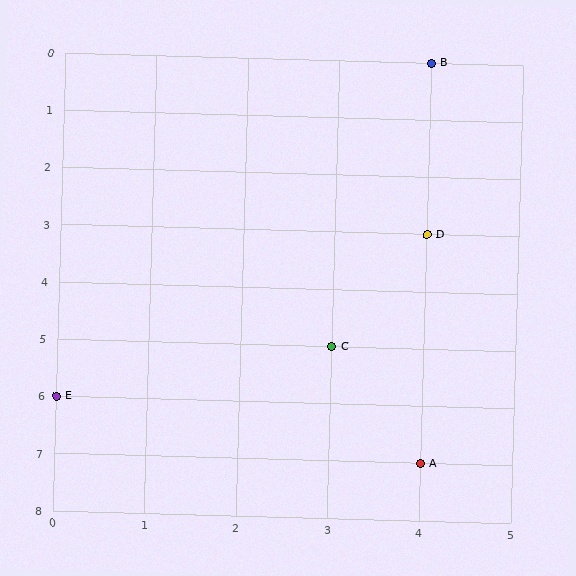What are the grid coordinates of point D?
Point D is at grid coordinates (4, 3).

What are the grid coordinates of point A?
Point A is at grid coordinates (4, 7).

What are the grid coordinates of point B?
Point B is at grid coordinates (4, 0).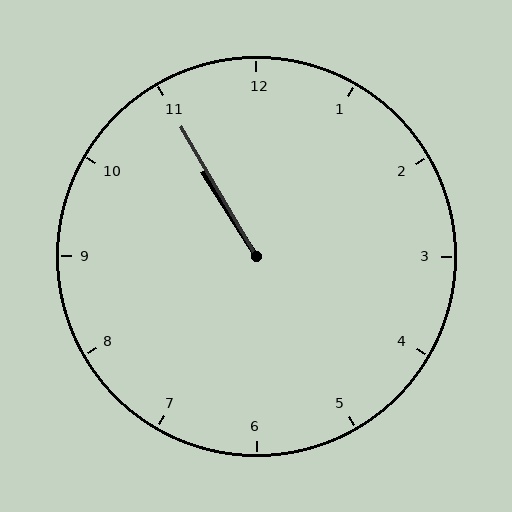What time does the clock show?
10:55.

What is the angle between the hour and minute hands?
Approximately 2 degrees.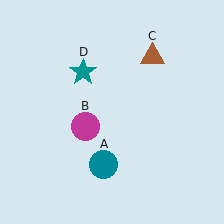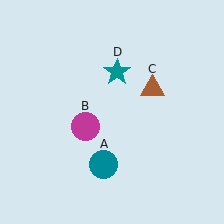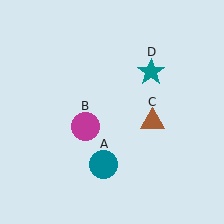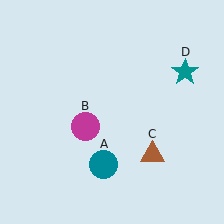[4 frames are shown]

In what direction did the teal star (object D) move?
The teal star (object D) moved right.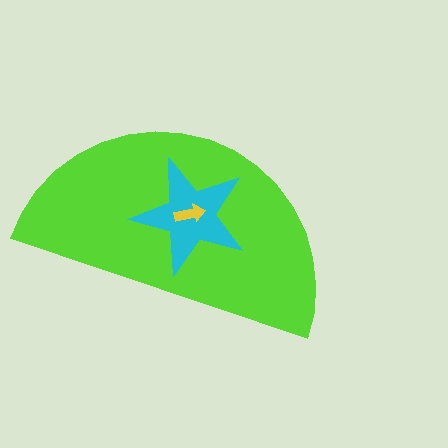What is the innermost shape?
The yellow arrow.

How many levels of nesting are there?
3.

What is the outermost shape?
The lime semicircle.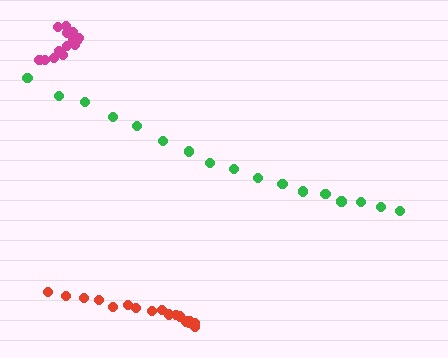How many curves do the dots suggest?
There are 3 distinct paths.